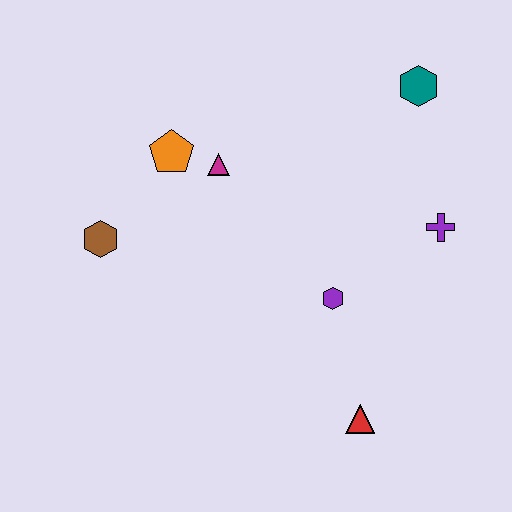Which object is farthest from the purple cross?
The brown hexagon is farthest from the purple cross.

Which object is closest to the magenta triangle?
The orange pentagon is closest to the magenta triangle.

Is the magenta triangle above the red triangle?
Yes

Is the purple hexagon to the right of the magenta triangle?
Yes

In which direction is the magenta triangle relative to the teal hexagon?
The magenta triangle is to the left of the teal hexagon.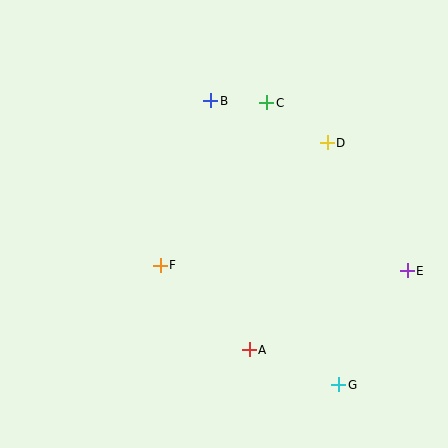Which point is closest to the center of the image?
Point F at (160, 265) is closest to the center.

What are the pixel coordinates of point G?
Point G is at (339, 385).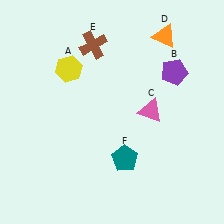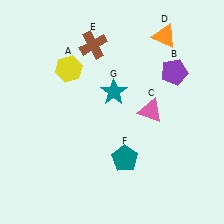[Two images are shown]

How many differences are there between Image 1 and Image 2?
There is 1 difference between the two images.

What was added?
A teal star (G) was added in Image 2.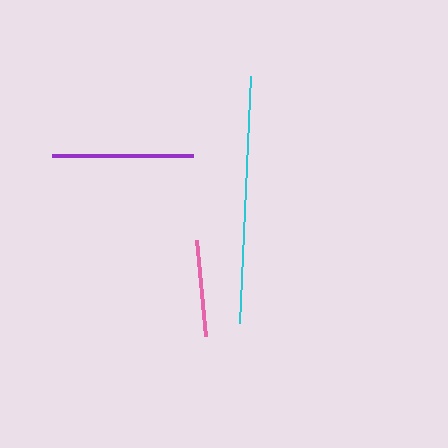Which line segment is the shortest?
The pink line is the shortest at approximately 97 pixels.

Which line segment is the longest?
The cyan line is the longest at approximately 247 pixels.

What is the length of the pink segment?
The pink segment is approximately 97 pixels long.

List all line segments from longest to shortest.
From longest to shortest: cyan, purple, pink.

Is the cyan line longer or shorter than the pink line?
The cyan line is longer than the pink line.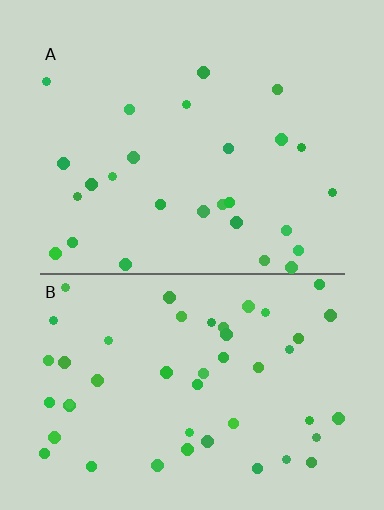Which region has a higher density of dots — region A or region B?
B (the bottom).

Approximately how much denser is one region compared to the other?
Approximately 1.8× — region B over region A.